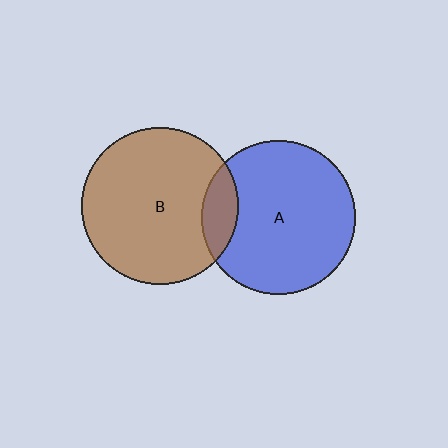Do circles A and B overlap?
Yes.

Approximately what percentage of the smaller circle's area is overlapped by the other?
Approximately 15%.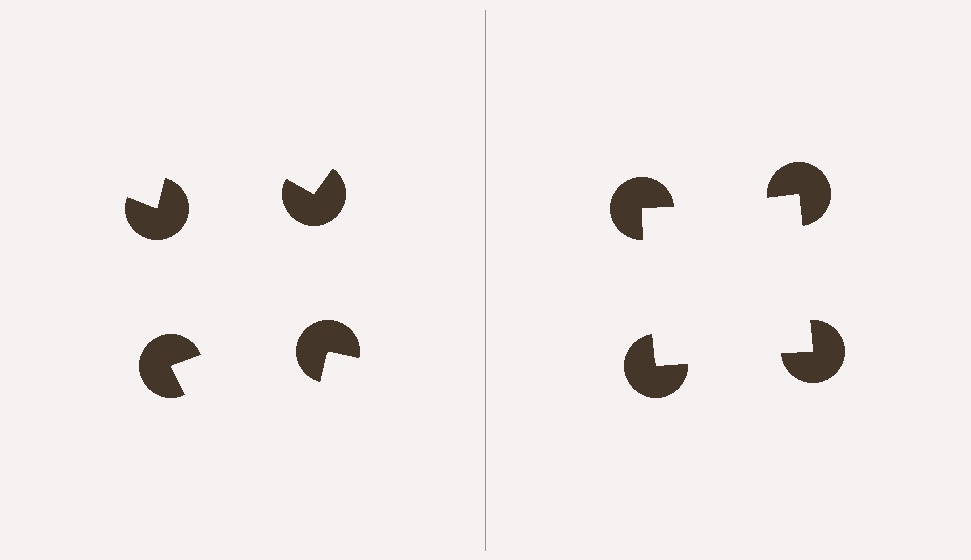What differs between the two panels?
The pac-man discs are positioned identically on both sides; only the wedge orientations differ. On the right they align to a square; on the left they are misaligned.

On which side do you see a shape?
An illusory square appears on the right side. On the left side the wedge cuts are rotated, so no coherent shape forms.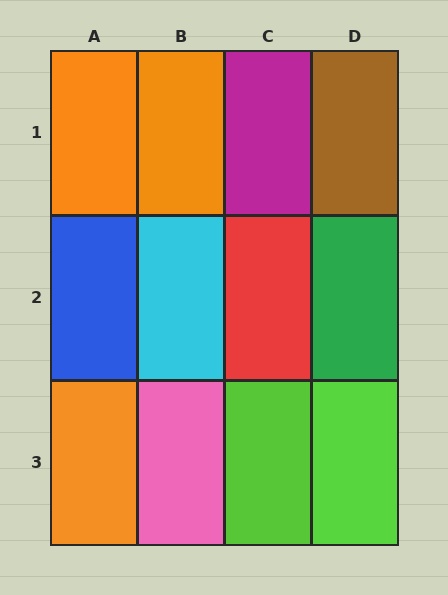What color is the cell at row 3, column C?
Lime.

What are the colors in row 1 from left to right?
Orange, orange, magenta, brown.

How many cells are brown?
1 cell is brown.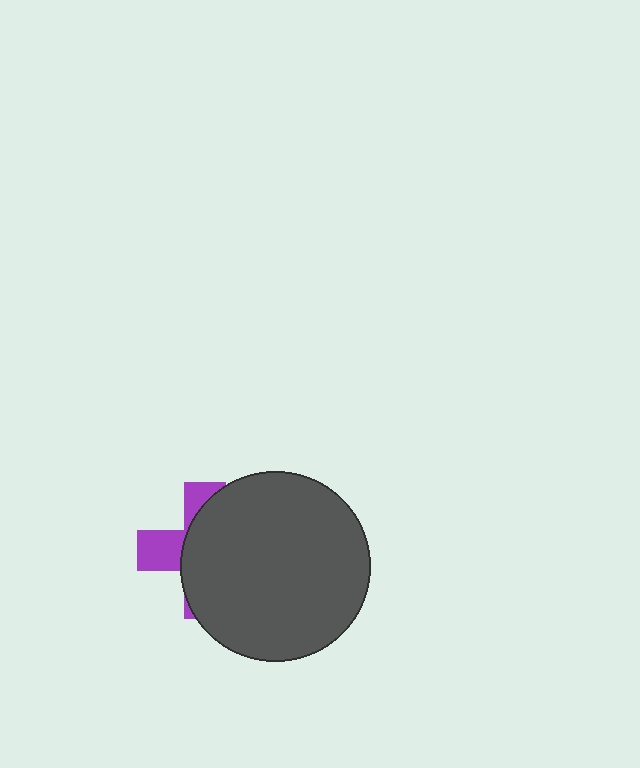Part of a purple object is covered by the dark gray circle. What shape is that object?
It is a cross.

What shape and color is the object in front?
The object in front is a dark gray circle.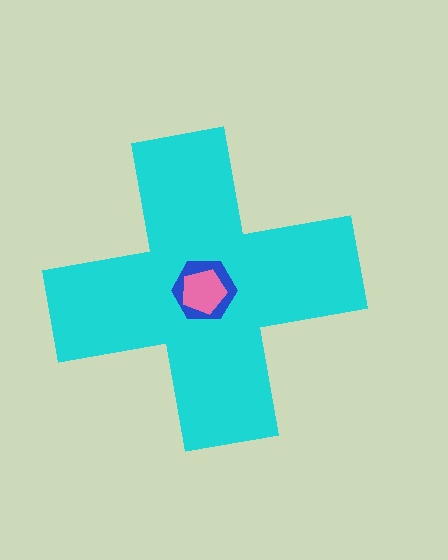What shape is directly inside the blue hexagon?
The pink pentagon.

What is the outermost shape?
The cyan cross.